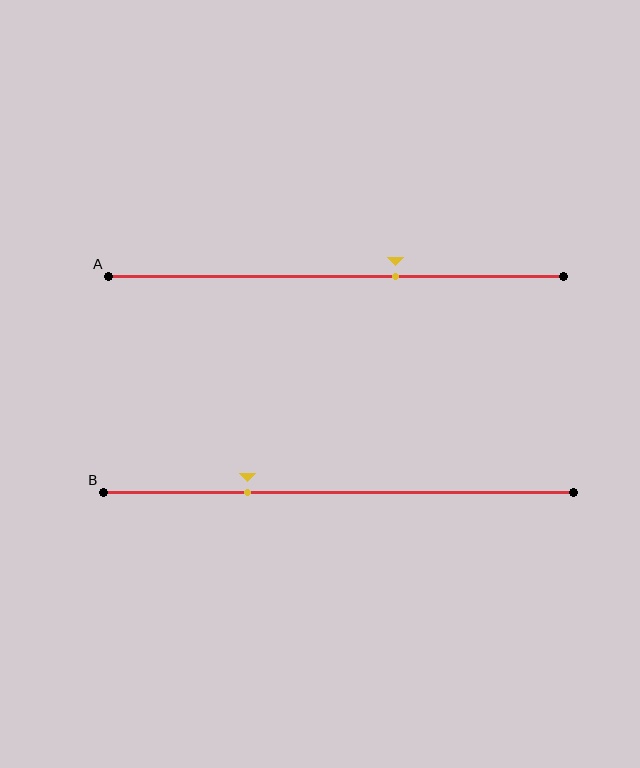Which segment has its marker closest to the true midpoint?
Segment A has its marker closest to the true midpoint.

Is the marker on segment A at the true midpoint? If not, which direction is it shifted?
No, the marker on segment A is shifted to the right by about 13% of the segment length.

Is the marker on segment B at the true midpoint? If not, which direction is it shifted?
No, the marker on segment B is shifted to the left by about 19% of the segment length.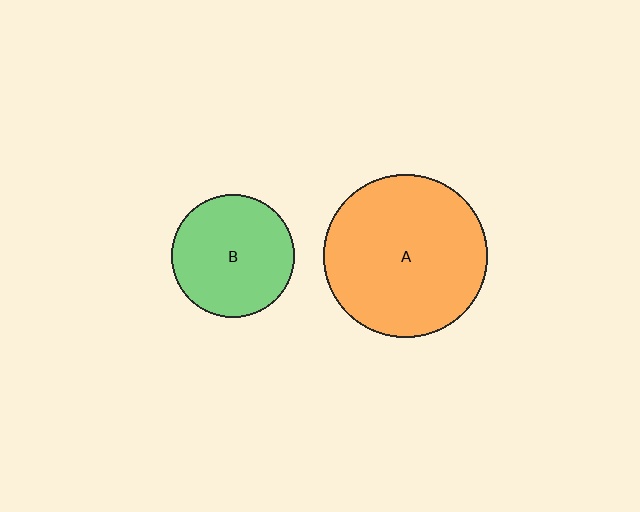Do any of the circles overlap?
No, none of the circles overlap.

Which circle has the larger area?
Circle A (orange).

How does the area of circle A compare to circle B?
Approximately 1.7 times.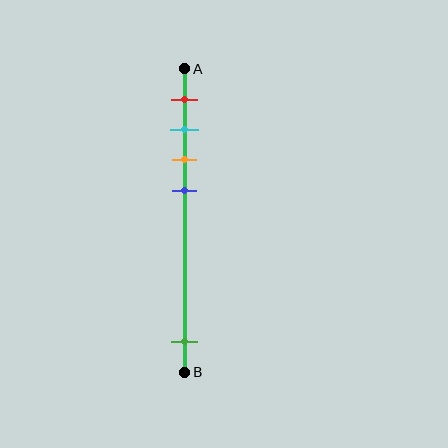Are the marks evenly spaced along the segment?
No, the marks are not evenly spaced.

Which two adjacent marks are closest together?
The cyan and orange marks are the closest adjacent pair.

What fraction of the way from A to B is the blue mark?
The blue mark is approximately 40% (0.4) of the way from A to B.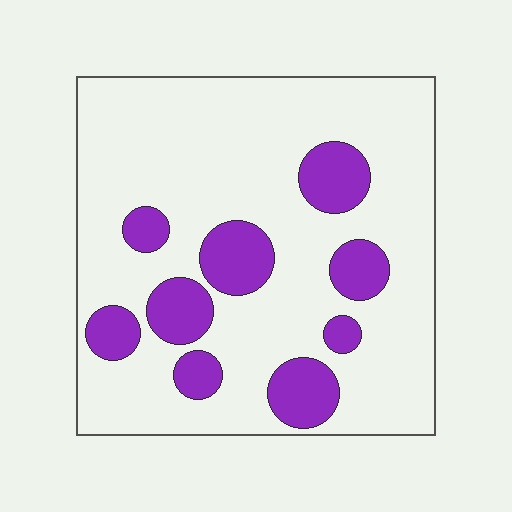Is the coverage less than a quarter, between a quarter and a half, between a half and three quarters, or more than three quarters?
Less than a quarter.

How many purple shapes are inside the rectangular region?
9.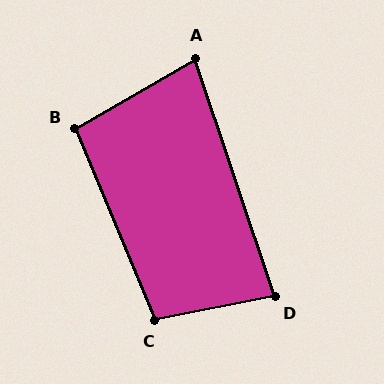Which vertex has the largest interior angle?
C, at approximately 102 degrees.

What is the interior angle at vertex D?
Approximately 83 degrees (acute).